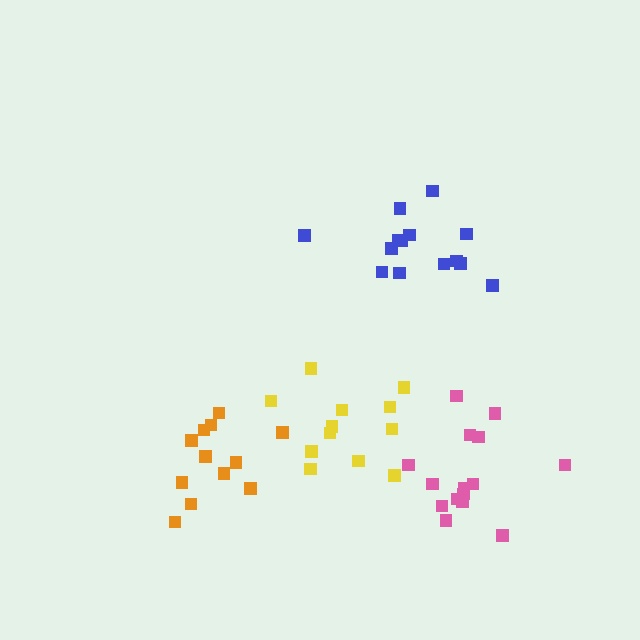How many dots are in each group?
Group 1: 15 dots, Group 2: 12 dots, Group 3: 14 dots, Group 4: 12 dots (53 total).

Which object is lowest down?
The pink cluster is bottommost.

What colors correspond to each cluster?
The clusters are colored: pink, orange, blue, yellow.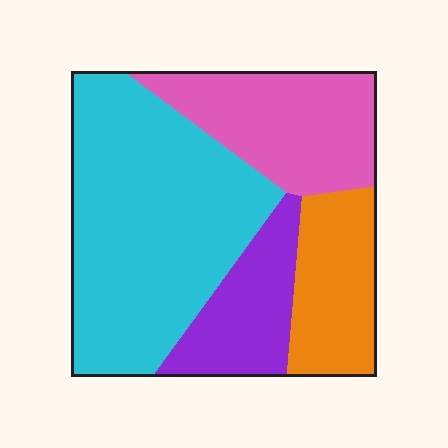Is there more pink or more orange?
Pink.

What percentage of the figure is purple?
Purple covers about 15% of the figure.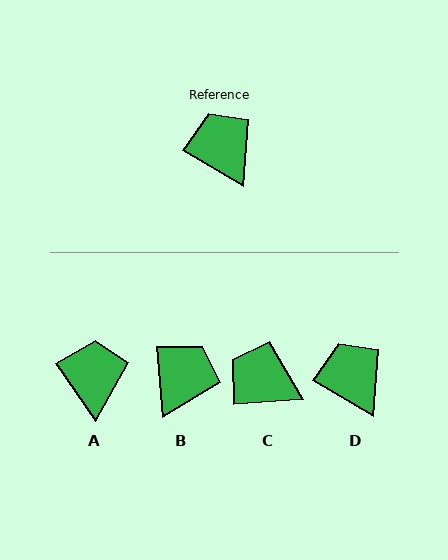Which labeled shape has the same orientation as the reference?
D.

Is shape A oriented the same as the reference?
No, it is off by about 25 degrees.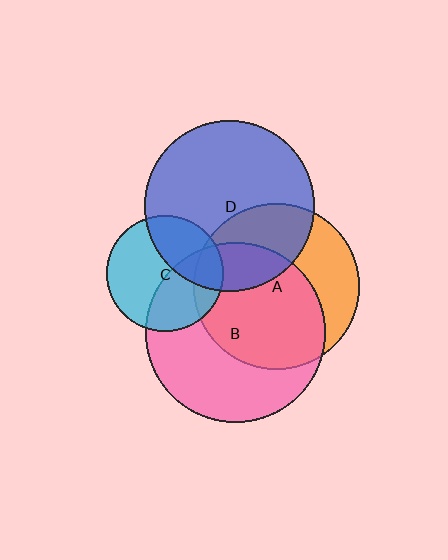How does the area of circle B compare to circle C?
Approximately 2.4 times.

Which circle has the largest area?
Circle B (pink).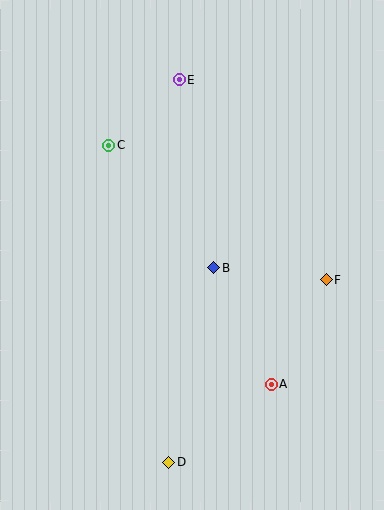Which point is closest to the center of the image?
Point B at (214, 268) is closest to the center.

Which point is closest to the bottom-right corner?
Point A is closest to the bottom-right corner.